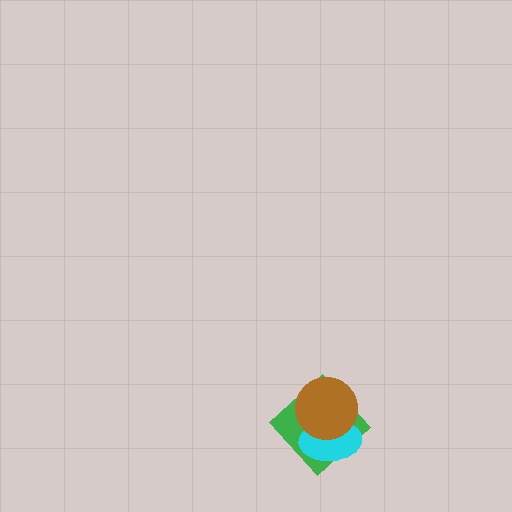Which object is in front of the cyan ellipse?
The brown circle is in front of the cyan ellipse.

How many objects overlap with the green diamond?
2 objects overlap with the green diamond.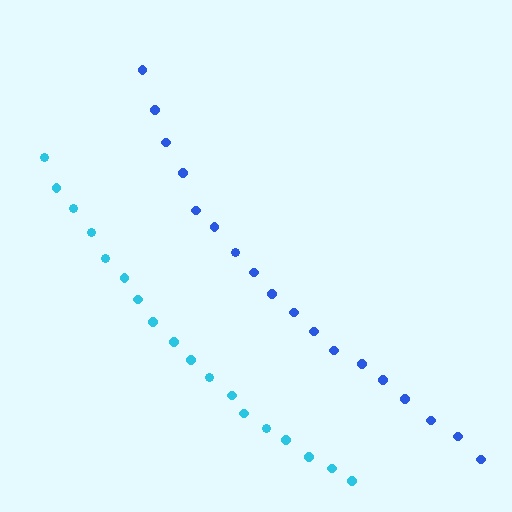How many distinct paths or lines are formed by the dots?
There are 2 distinct paths.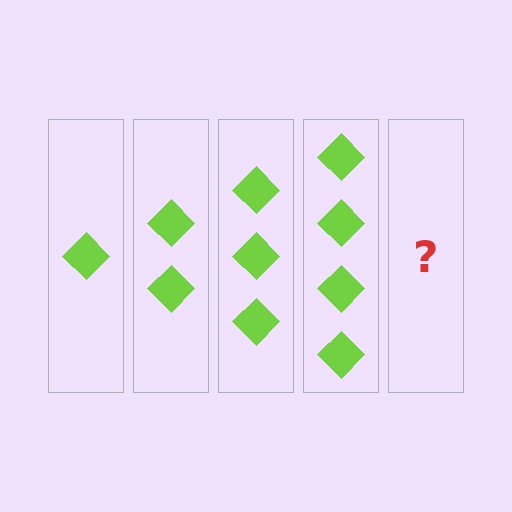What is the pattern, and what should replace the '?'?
The pattern is that each step adds one more diamond. The '?' should be 5 diamonds.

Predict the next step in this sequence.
The next step is 5 diamonds.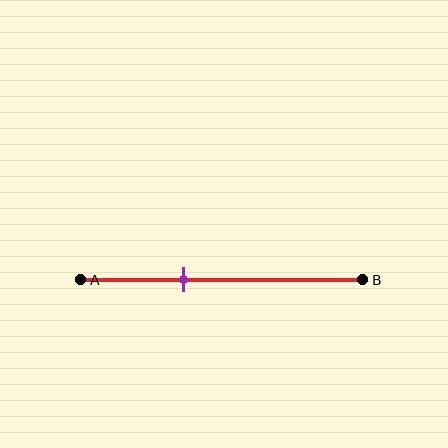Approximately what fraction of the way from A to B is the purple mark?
The purple mark is approximately 35% of the way from A to B.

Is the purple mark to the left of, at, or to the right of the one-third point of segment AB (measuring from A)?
The purple mark is to the right of the one-third point of segment AB.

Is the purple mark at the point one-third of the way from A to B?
No, the mark is at about 35% from A, not at the 33% one-third point.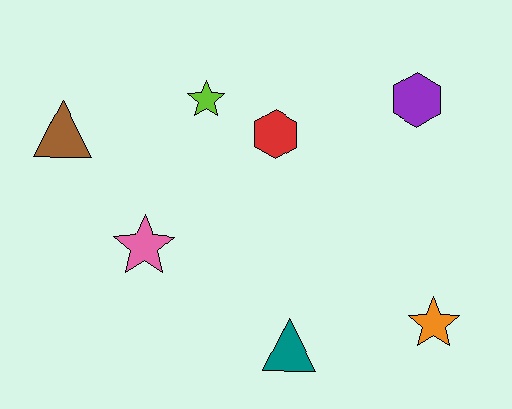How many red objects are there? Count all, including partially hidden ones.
There is 1 red object.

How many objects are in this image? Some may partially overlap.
There are 7 objects.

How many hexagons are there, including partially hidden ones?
There are 2 hexagons.